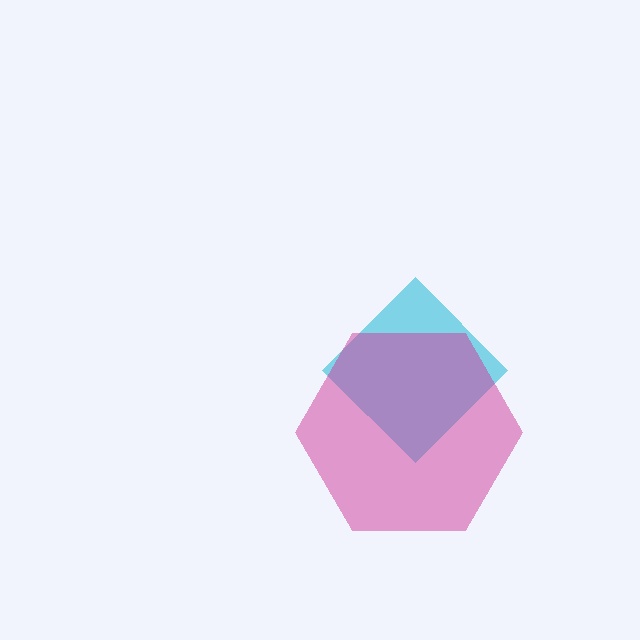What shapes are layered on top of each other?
The layered shapes are: a cyan diamond, a magenta hexagon.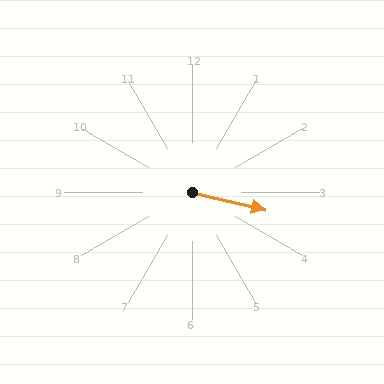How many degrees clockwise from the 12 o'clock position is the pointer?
Approximately 104 degrees.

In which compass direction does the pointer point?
East.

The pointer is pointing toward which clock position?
Roughly 3 o'clock.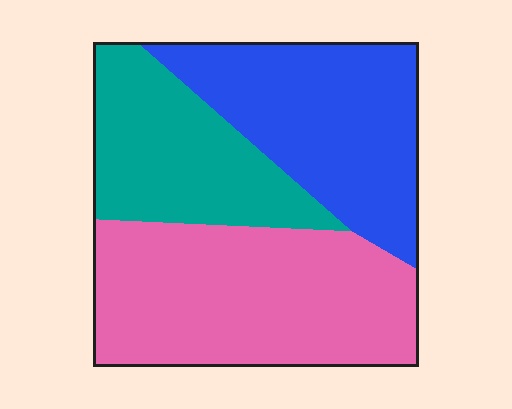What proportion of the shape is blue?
Blue takes up about one third (1/3) of the shape.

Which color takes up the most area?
Pink, at roughly 40%.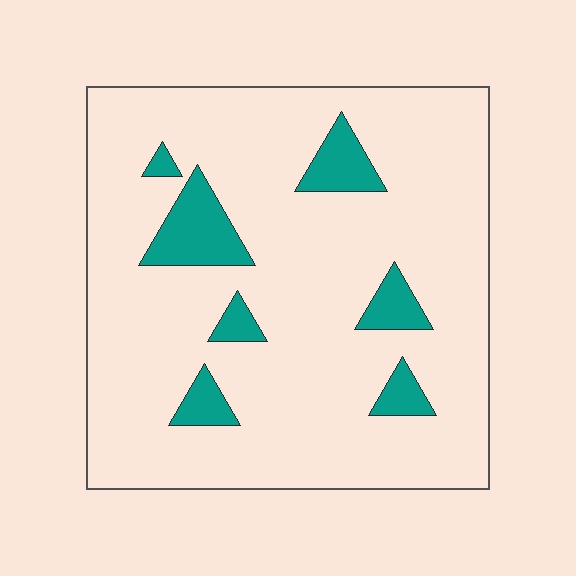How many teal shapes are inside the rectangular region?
7.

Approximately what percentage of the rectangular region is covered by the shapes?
Approximately 10%.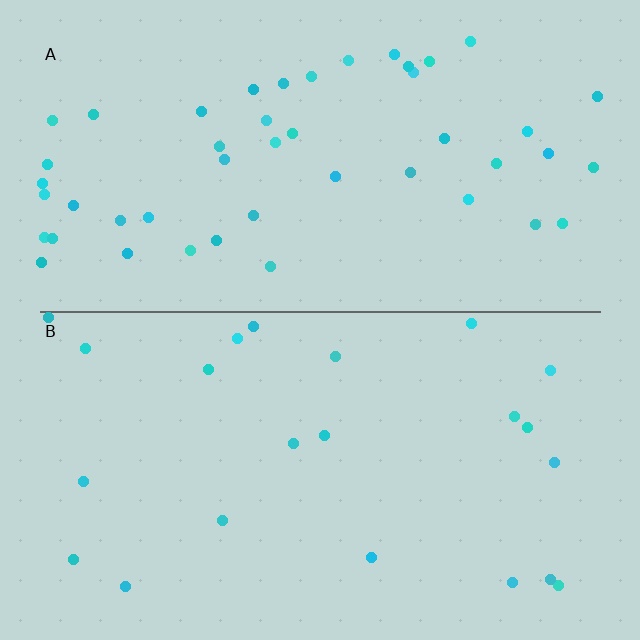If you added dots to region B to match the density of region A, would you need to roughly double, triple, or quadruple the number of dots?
Approximately double.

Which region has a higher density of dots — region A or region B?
A (the top).